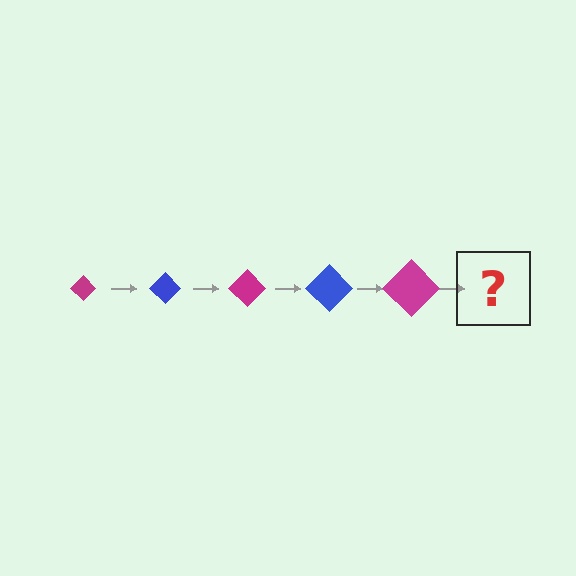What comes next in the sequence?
The next element should be a blue diamond, larger than the previous one.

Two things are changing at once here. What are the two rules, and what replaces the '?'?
The two rules are that the diamond grows larger each step and the color cycles through magenta and blue. The '?' should be a blue diamond, larger than the previous one.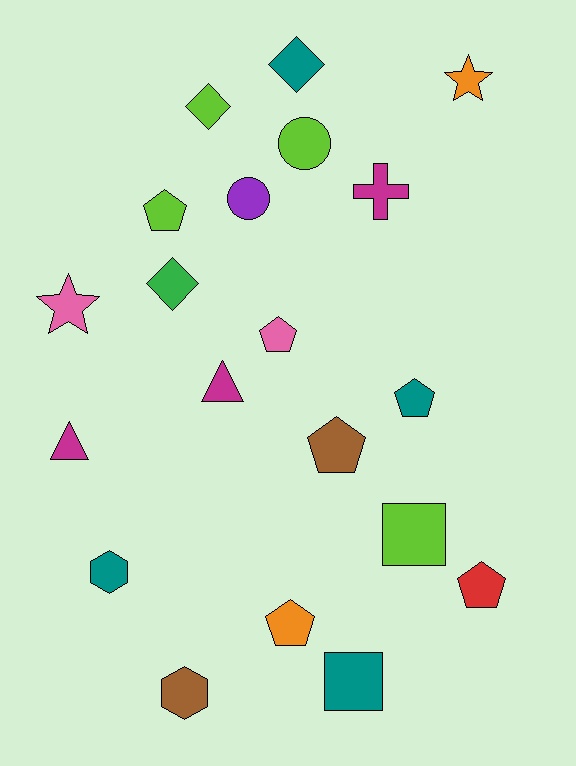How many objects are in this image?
There are 20 objects.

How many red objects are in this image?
There is 1 red object.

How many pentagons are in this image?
There are 6 pentagons.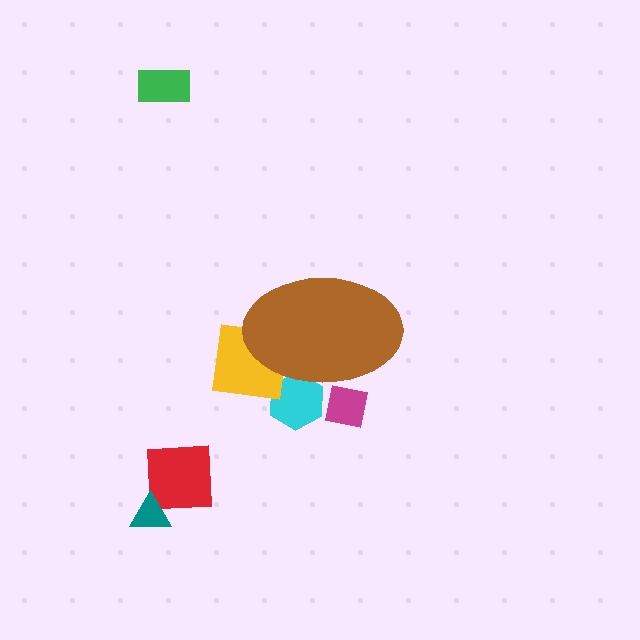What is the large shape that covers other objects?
A brown ellipse.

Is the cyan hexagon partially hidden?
Yes, the cyan hexagon is partially hidden behind the brown ellipse.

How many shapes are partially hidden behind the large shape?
3 shapes are partially hidden.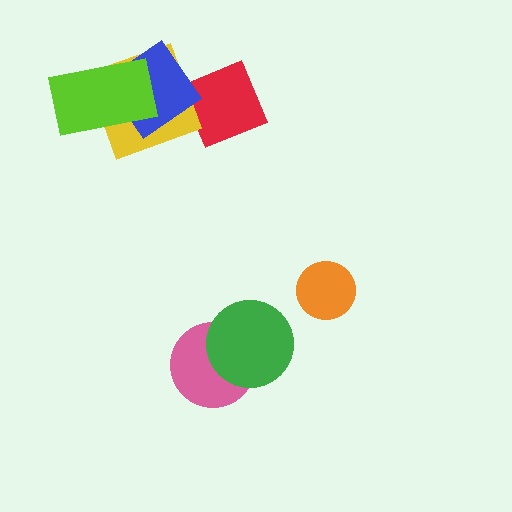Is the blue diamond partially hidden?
Yes, it is partially covered by another shape.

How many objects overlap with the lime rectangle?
2 objects overlap with the lime rectangle.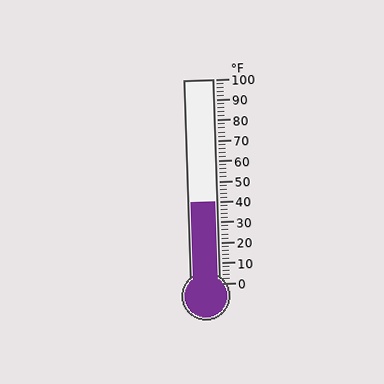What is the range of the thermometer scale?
The thermometer scale ranges from 0°F to 100°F.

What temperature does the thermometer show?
The thermometer shows approximately 40°F.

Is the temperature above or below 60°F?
The temperature is below 60°F.